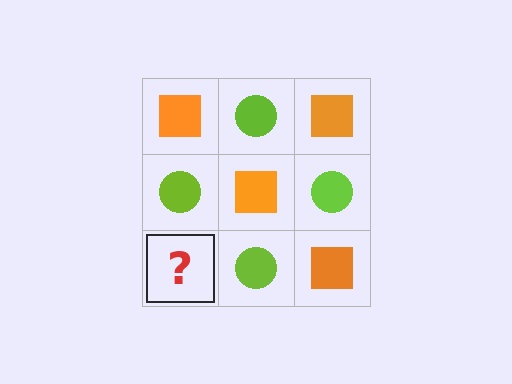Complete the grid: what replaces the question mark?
The question mark should be replaced with an orange square.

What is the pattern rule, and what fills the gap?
The rule is that it alternates orange square and lime circle in a checkerboard pattern. The gap should be filled with an orange square.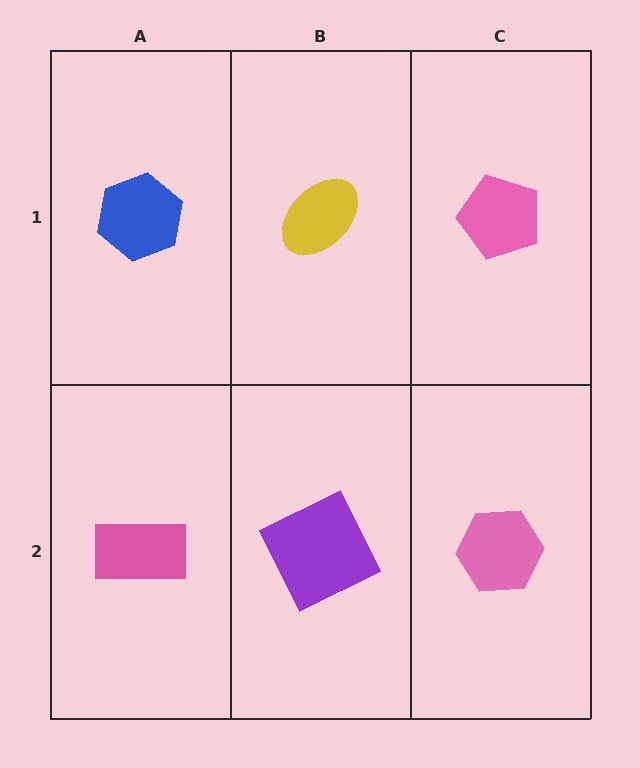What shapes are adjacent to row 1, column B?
A purple square (row 2, column B), a blue hexagon (row 1, column A), a pink pentagon (row 1, column C).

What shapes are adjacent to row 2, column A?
A blue hexagon (row 1, column A), a purple square (row 2, column B).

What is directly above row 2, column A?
A blue hexagon.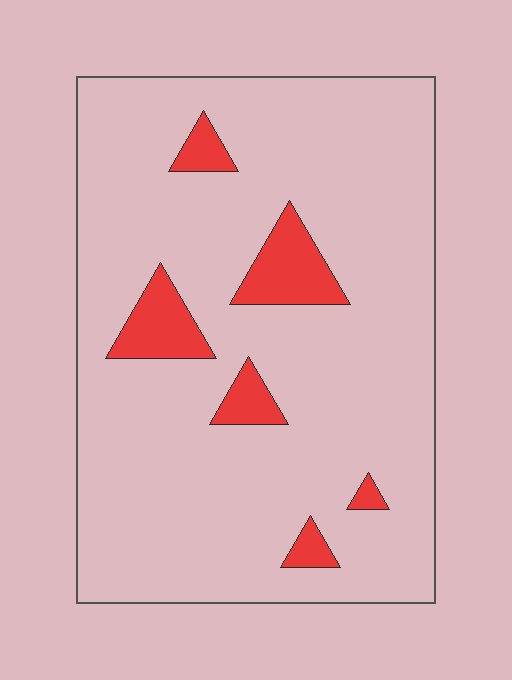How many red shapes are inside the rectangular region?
6.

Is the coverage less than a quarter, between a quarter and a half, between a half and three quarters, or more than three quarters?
Less than a quarter.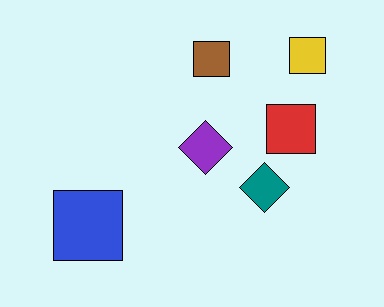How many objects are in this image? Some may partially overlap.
There are 6 objects.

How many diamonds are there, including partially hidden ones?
There are 2 diamonds.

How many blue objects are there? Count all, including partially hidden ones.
There is 1 blue object.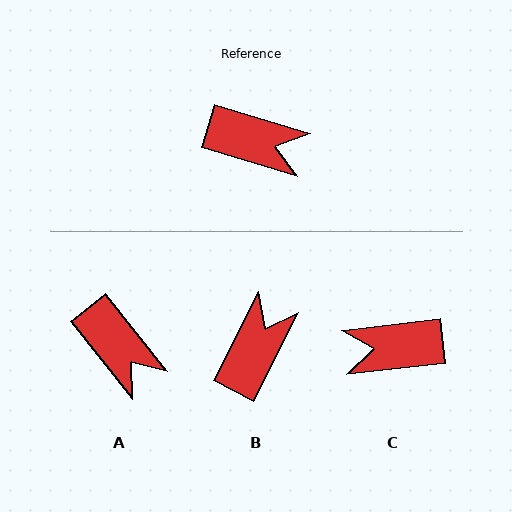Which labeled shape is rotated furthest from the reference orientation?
C, about 157 degrees away.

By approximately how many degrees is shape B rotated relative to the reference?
Approximately 80 degrees counter-clockwise.